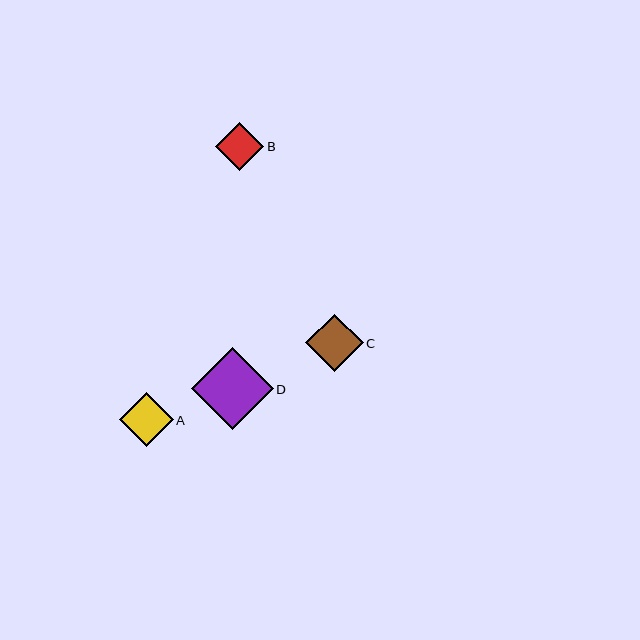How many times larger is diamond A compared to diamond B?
Diamond A is approximately 1.1 times the size of diamond B.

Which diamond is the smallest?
Diamond B is the smallest with a size of approximately 48 pixels.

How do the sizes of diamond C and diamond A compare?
Diamond C and diamond A are approximately the same size.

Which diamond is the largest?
Diamond D is the largest with a size of approximately 82 pixels.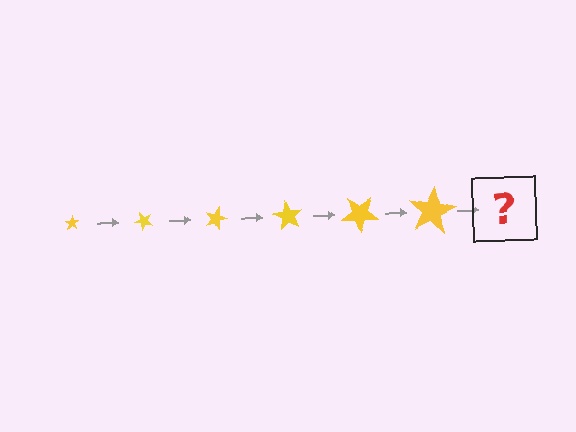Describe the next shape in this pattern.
It should be a star, larger than the previous one and rotated 270 degrees from the start.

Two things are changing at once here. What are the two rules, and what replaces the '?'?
The two rules are that the star grows larger each step and it rotates 45 degrees each step. The '?' should be a star, larger than the previous one and rotated 270 degrees from the start.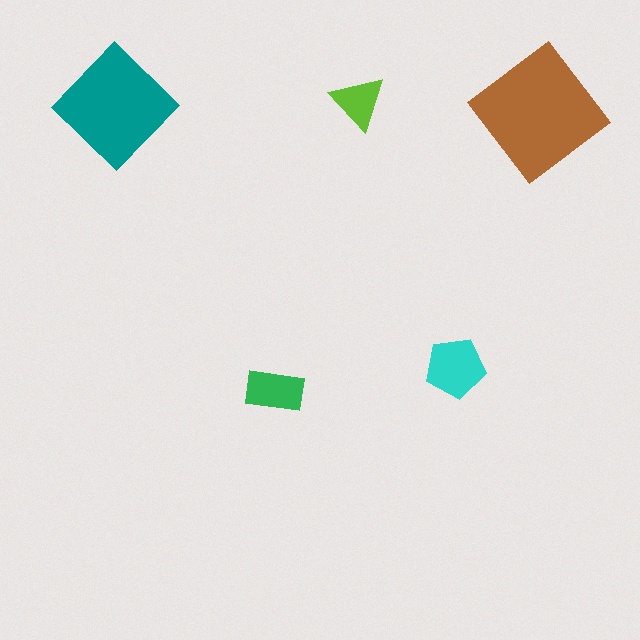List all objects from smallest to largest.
The lime triangle, the green rectangle, the cyan pentagon, the teal diamond, the brown diamond.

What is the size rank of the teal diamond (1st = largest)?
2nd.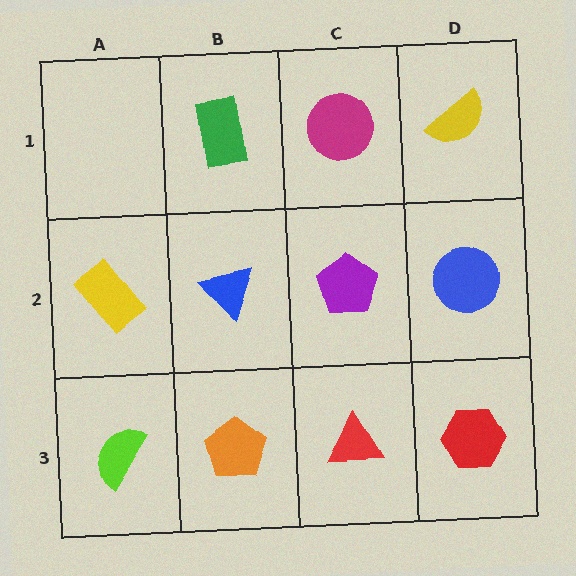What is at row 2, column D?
A blue circle.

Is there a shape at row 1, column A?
No, that cell is empty.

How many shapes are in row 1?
3 shapes.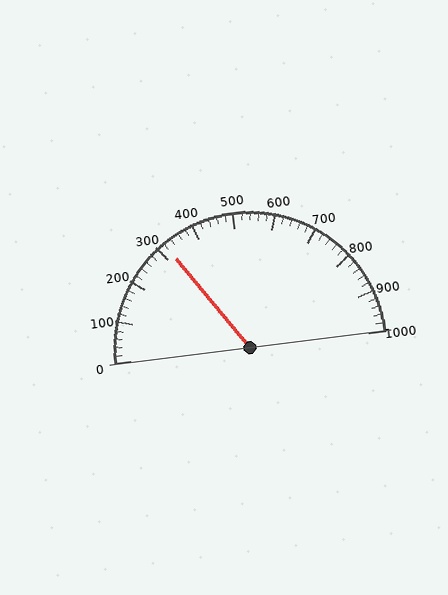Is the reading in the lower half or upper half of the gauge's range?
The reading is in the lower half of the range (0 to 1000).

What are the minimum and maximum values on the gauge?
The gauge ranges from 0 to 1000.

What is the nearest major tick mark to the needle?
The nearest major tick mark is 300.